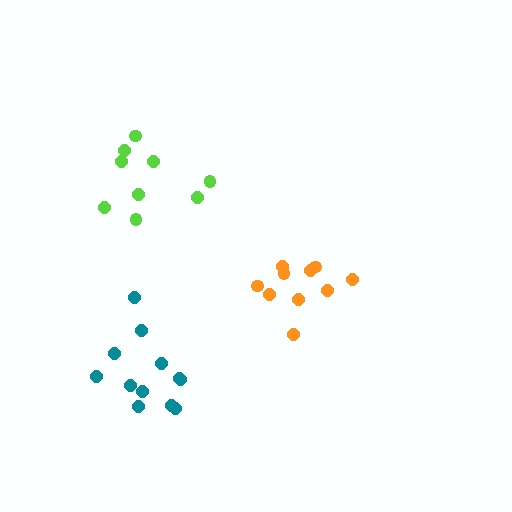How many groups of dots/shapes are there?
There are 3 groups.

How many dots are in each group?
Group 1: 12 dots, Group 2: 10 dots, Group 3: 9 dots (31 total).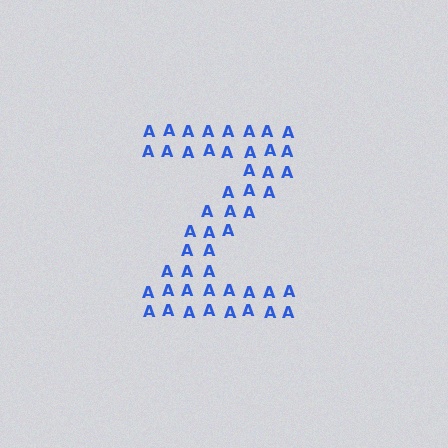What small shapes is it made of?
It is made of small letter A's.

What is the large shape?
The large shape is the letter Z.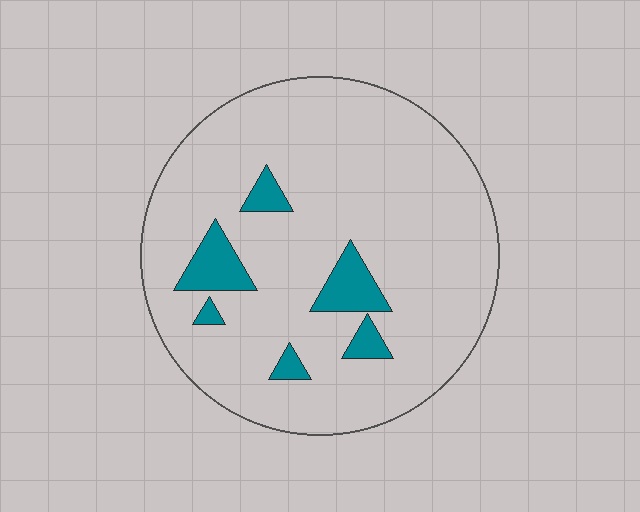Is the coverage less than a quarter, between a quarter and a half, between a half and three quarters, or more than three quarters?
Less than a quarter.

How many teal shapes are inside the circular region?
6.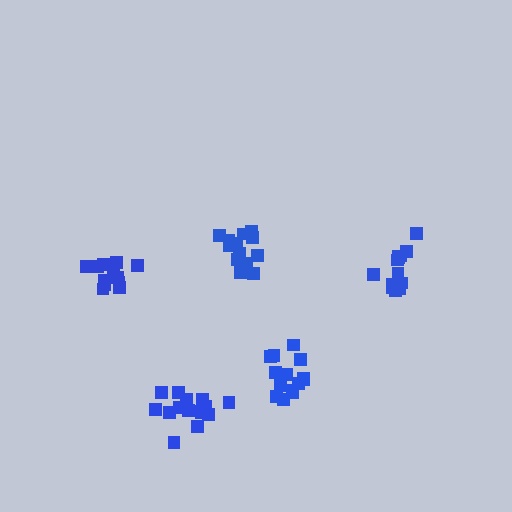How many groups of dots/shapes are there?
There are 5 groups.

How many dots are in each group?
Group 1: 13 dots, Group 2: 13 dots, Group 3: 16 dots, Group 4: 12 dots, Group 5: 15 dots (69 total).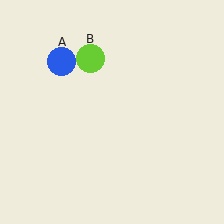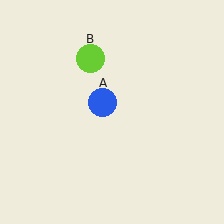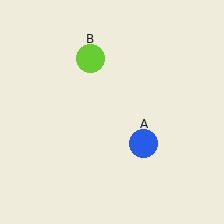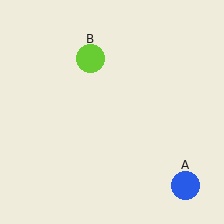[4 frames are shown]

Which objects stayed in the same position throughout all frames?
Lime circle (object B) remained stationary.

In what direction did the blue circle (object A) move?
The blue circle (object A) moved down and to the right.